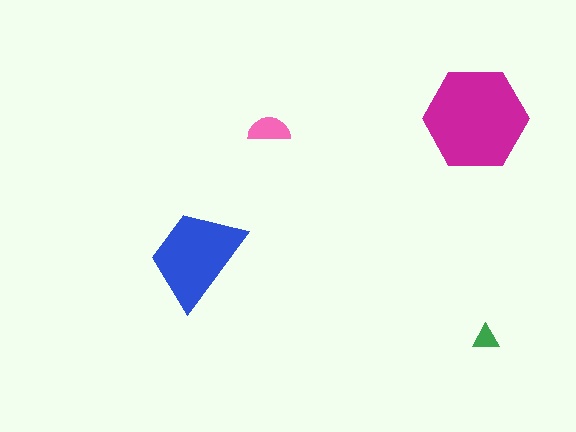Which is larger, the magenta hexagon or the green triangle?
The magenta hexagon.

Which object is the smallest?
The green triangle.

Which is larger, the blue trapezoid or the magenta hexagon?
The magenta hexagon.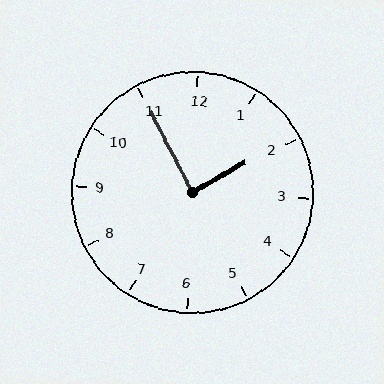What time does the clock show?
1:55.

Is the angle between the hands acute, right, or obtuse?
It is right.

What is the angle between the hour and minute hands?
Approximately 88 degrees.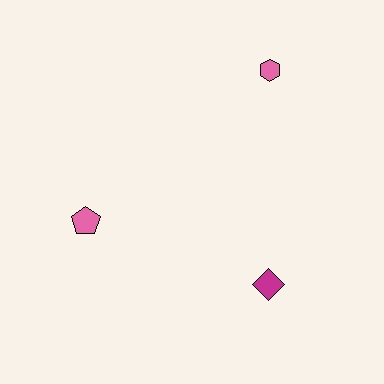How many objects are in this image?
There are 3 objects.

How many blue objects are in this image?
There are no blue objects.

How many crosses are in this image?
There are no crosses.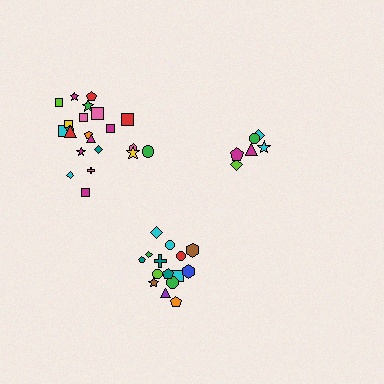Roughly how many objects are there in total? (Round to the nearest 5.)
Roughly 45 objects in total.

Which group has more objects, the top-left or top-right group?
The top-left group.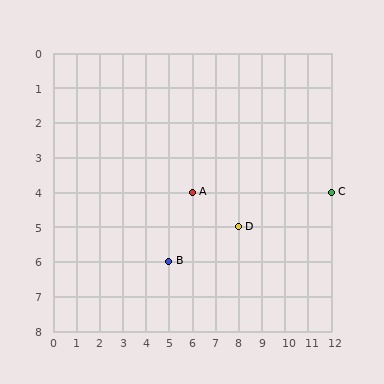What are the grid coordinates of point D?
Point D is at grid coordinates (8, 5).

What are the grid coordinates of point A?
Point A is at grid coordinates (6, 4).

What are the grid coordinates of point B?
Point B is at grid coordinates (5, 6).